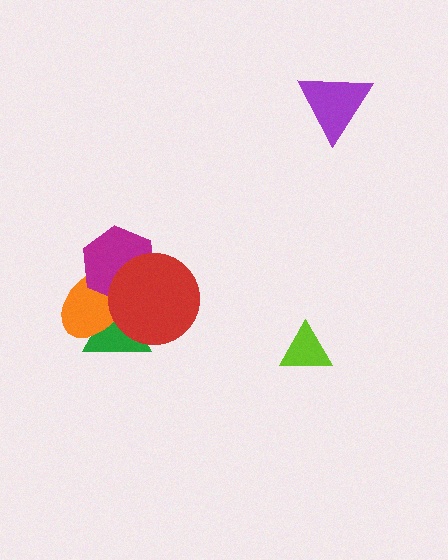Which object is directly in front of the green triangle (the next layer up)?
The orange ellipse is directly in front of the green triangle.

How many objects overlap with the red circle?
3 objects overlap with the red circle.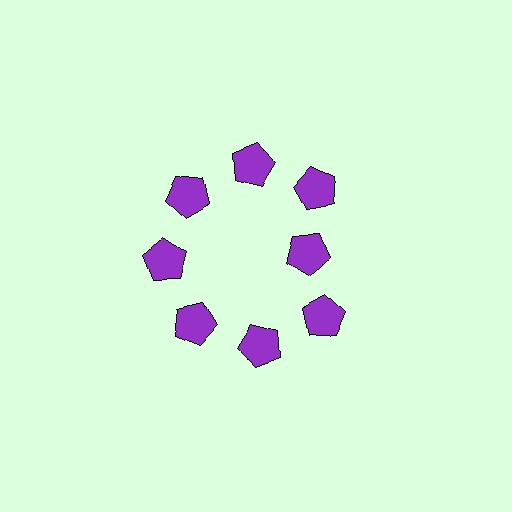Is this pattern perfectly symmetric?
No. The 8 purple pentagons are arranged in a ring, but one element near the 3 o'clock position is pulled inward toward the center, breaking the 8-fold rotational symmetry.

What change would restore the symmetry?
The symmetry would be restored by moving it outward, back onto the ring so that all 8 pentagons sit at equal angles and equal distance from the center.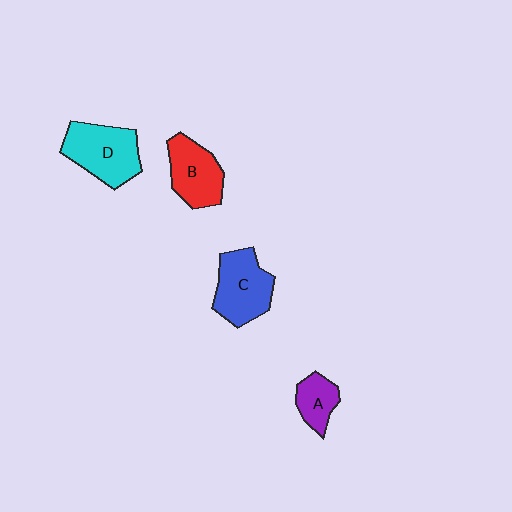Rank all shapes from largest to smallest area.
From largest to smallest: D (cyan), C (blue), B (red), A (purple).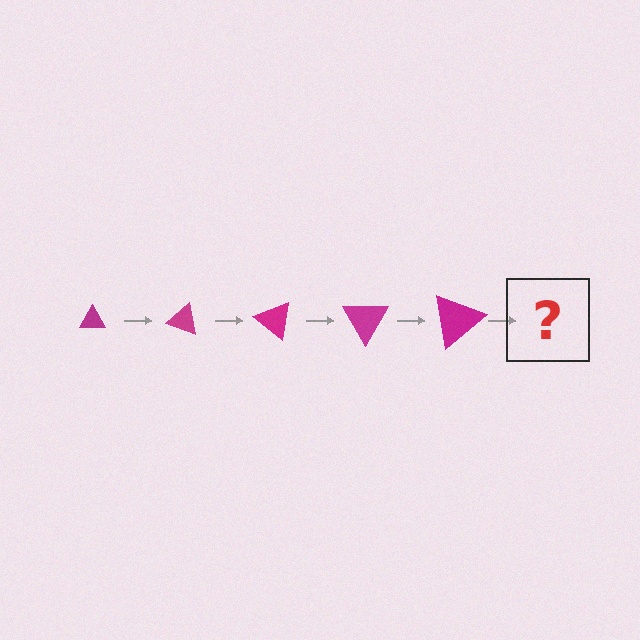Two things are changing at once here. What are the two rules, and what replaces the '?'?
The two rules are that the triangle grows larger each step and it rotates 20 degrees each step. The '?' should be a triangle, larger than the previous one and rotated 100 degrees from the start.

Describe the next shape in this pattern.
It should be a triangle, larger than the previous one and rotated 100 degrees from the start.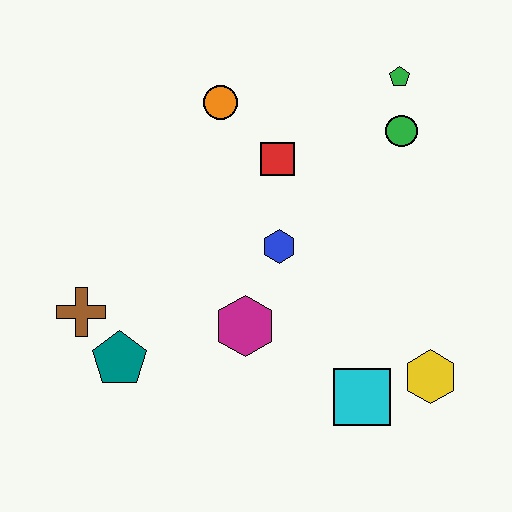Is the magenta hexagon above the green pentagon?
No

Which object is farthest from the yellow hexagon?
The brown cross is farthest from the yellow hexagon.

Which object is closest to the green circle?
The green pentagon is closest to the green circle.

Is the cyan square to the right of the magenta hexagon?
Yes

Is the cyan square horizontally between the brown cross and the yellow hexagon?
Yes